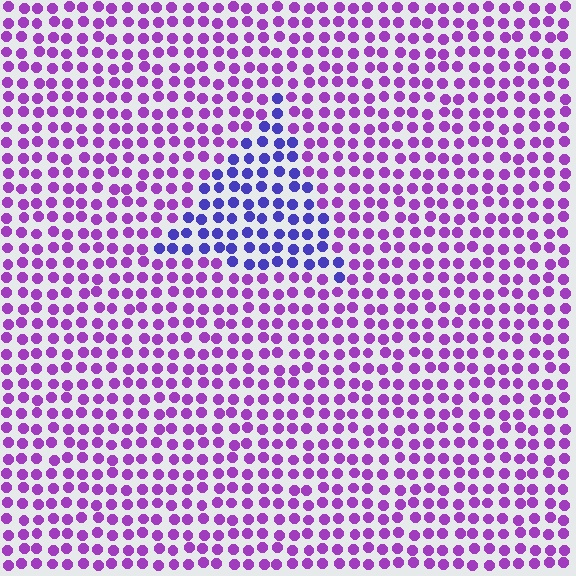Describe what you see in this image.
The image is filled with small purple elements in a uniform arrangement. A triangle-shaped region is visible where the elements are tinted to a slightly different hue, forming a subtle color boundary.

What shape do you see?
I see a triangle.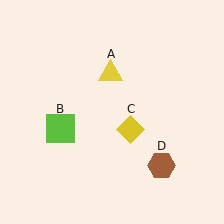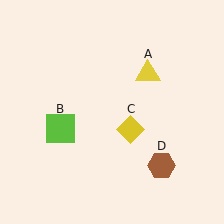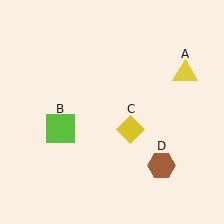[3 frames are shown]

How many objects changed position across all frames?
1 object changed position: yellow triangle (object A).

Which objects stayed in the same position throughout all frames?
Lime square (object B) and yellow diamond (object C) and brown hexagon (object D) remained stationary.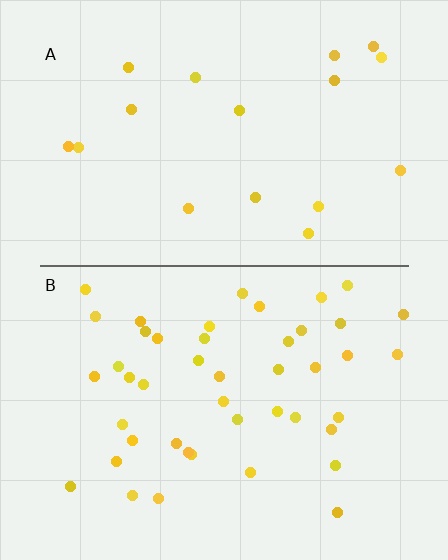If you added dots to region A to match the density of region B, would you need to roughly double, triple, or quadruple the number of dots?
Approximately triple.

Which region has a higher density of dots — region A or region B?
B (the bottom).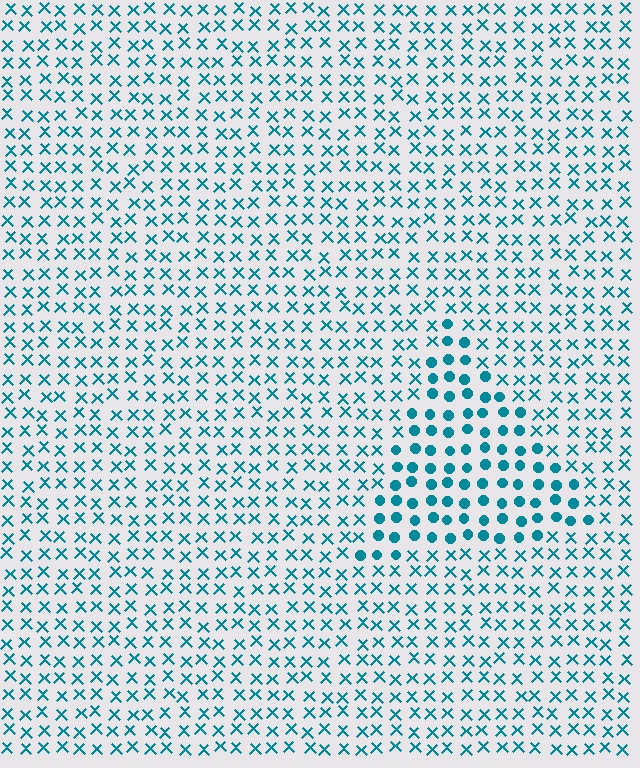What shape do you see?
I see a triangle.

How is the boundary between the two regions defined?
The boundary is defined by a change in element shape: circles inside vs. X marks outside. All elements share the same color and spacing.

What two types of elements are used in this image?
The image uses circles inside the triangle region and X marks outside it.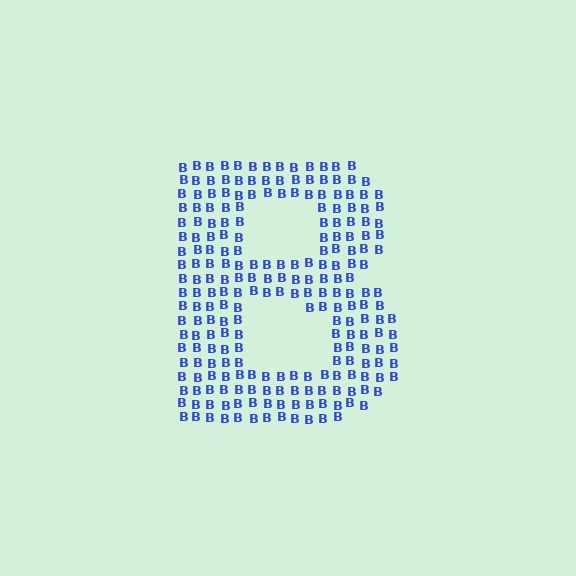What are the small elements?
The small elements are letter B's.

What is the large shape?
The large shape is the letter B.